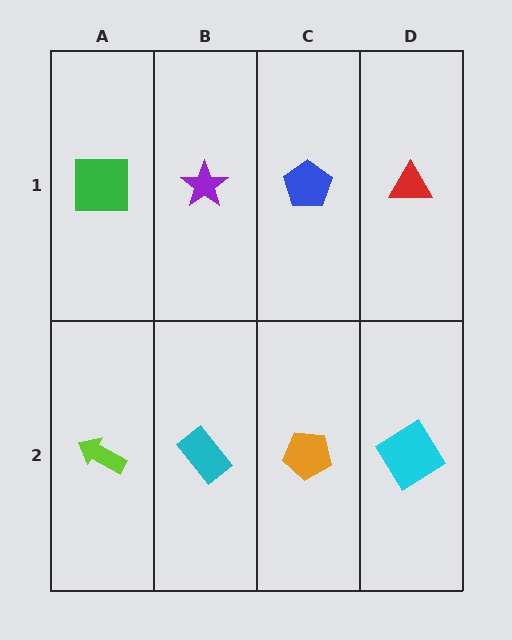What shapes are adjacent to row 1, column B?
A cyan rectangle (row 2, column B), a green square (row 1, column A), a blue pentagon (row 1, column C).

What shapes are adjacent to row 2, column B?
A purple star (row 1, column B), a lime arrow (row 2, column A), an orange pentagon (row 2, column C).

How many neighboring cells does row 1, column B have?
3.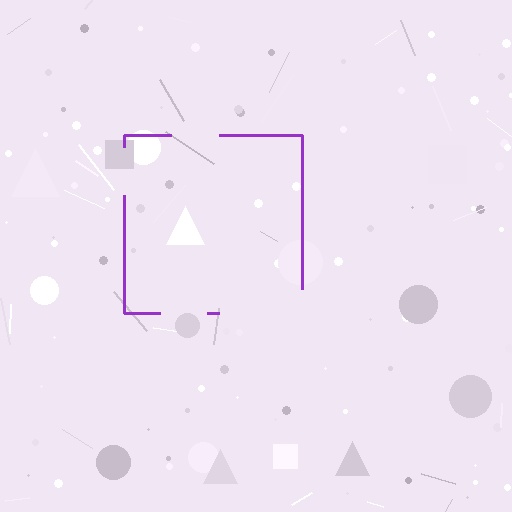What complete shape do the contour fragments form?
The contour fragments form a square.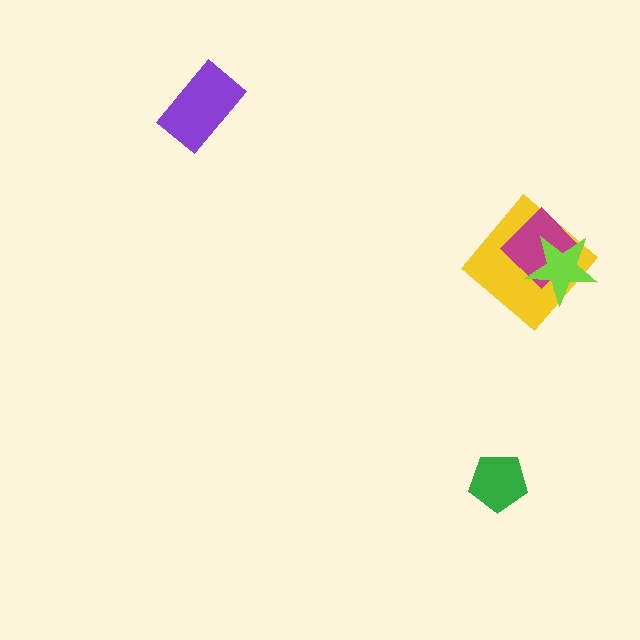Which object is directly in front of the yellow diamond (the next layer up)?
The magenta diamond is directly in front of the yellow diamond.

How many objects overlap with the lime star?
2 objects overlap with the lime star.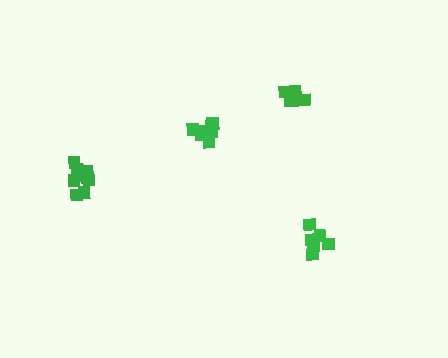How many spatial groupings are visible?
There are 4 spatial groupings.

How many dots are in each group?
Group 1: 8 dots, Group 2: 7 dots, Group 3: 10 dots, Group 4: 7 dots (32 total).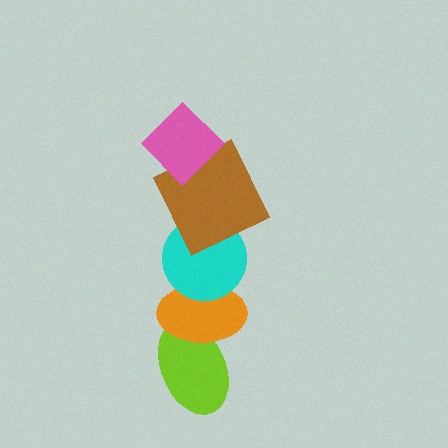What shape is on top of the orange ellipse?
The cyan circle is on top of the orange ellipse.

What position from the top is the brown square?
The brown square is 2nd from the top.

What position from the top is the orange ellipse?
The orange ellipse is 4th from the top.